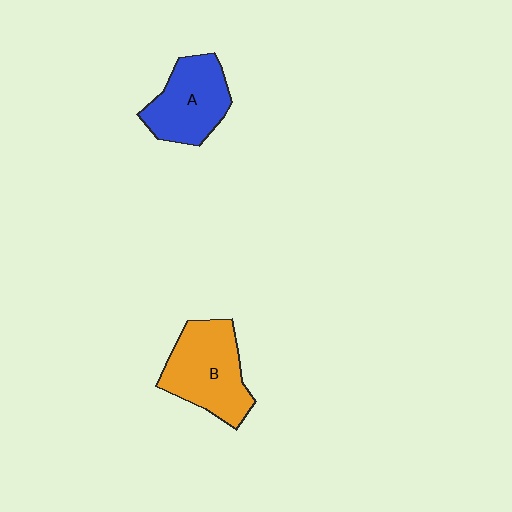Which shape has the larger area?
Shape B (orange).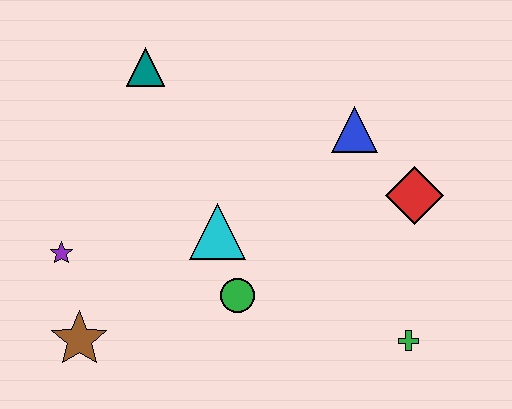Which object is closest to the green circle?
The cyan triangle is closest to the green circle.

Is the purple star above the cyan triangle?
No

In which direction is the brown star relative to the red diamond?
The brown star is to the left of the red diamond.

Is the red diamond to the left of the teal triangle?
No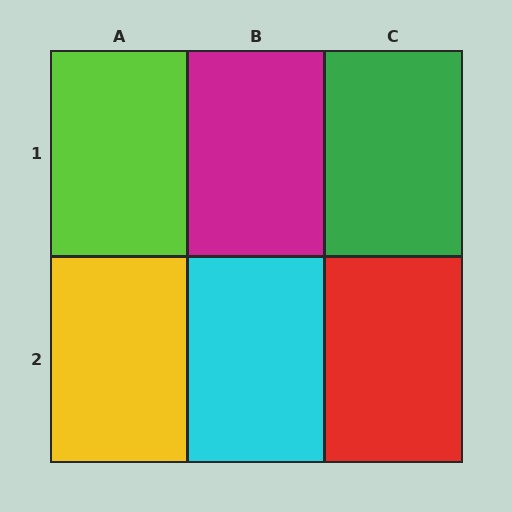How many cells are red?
1 cell is red.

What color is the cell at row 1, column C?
Green.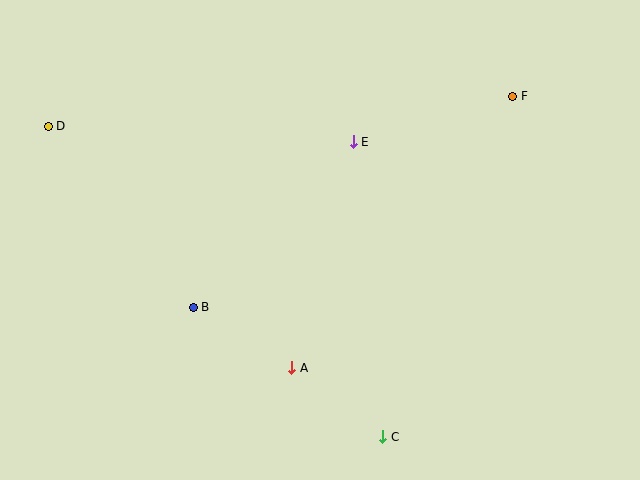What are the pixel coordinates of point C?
Point C is at (383, 437).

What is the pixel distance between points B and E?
The distance between B and E is 230 pixels.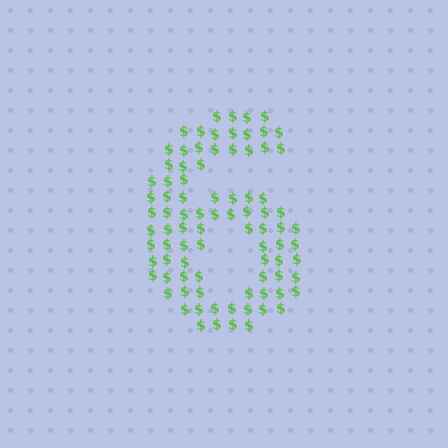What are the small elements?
The small elements are dollar signs.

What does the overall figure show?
The overall figure shows the digit 6.